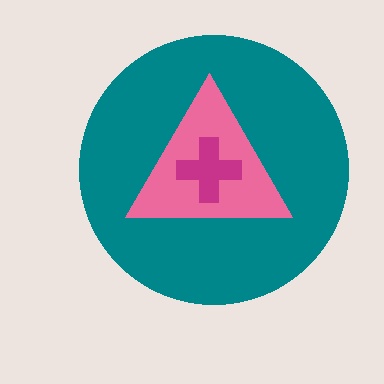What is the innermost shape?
The magenta cross.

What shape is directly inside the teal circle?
The pink triangle.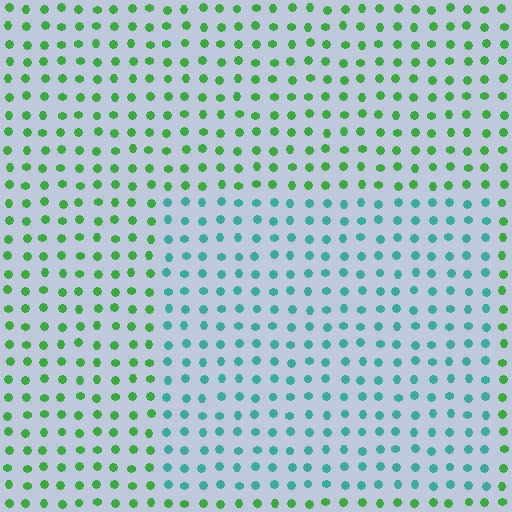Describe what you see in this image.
The image is filled with small green elements in a uniform arrangement. A rectangle-shaped region is visible where the elements are tinted to a slightly different hue, forming a subtle color boundary.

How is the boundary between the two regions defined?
The boundary is defined purely by a slight shift in hue (about 49 degrees). Spacing, size, and orientation are identical on both sides.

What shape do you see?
I see a rectangle.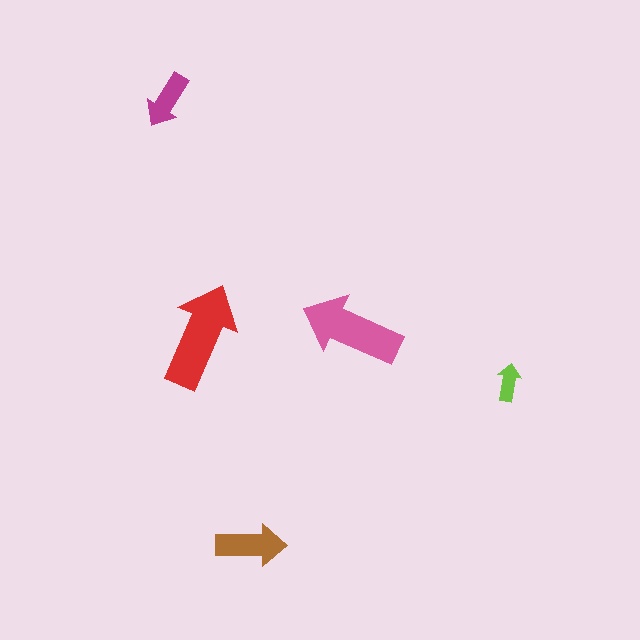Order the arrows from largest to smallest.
the red one, the pink one, the brown one, the magenta one, the lime one.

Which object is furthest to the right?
The lime arrow is rightmost.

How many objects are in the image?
There are 5 objects in the image.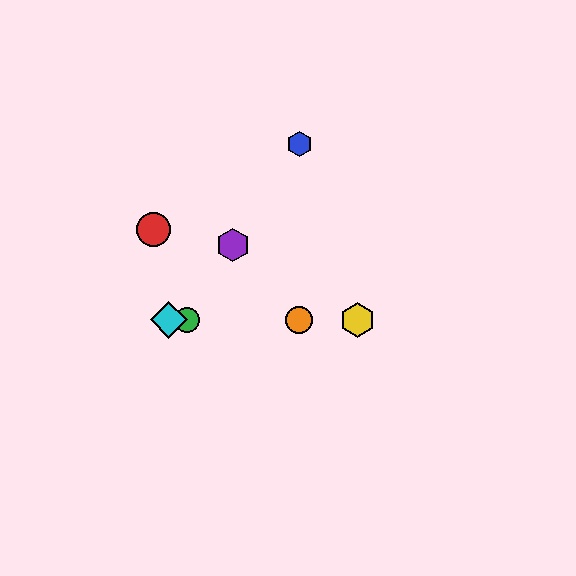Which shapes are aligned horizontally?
The green circle, the yellow hexagon, the orange circle, the cyan diamond are aligned horizontally.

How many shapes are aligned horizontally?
4 shapes (the green circle, the yellow hexagon, the orange circle, the cyan diamond) are aligned horizontally.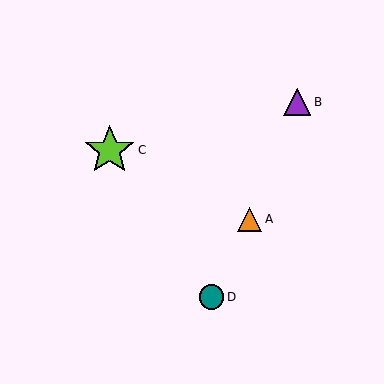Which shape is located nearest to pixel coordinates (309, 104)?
The purple triangle (labeled B) at (297, 102) is nearest to that location.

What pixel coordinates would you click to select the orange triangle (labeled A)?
Click at (250, 219) to select the orange triangle A.